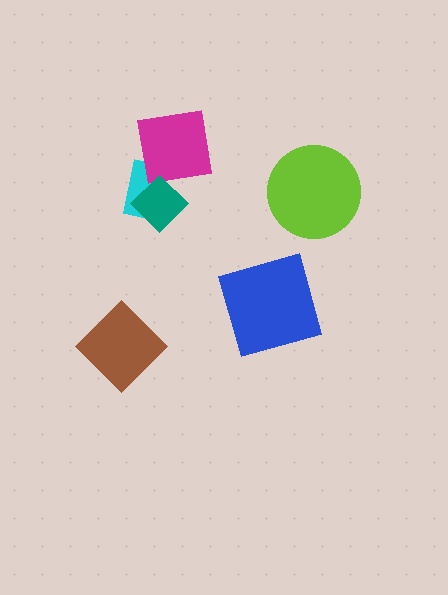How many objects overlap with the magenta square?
2 objects overlap with the magenta square.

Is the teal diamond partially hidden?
No, no other shape covers it.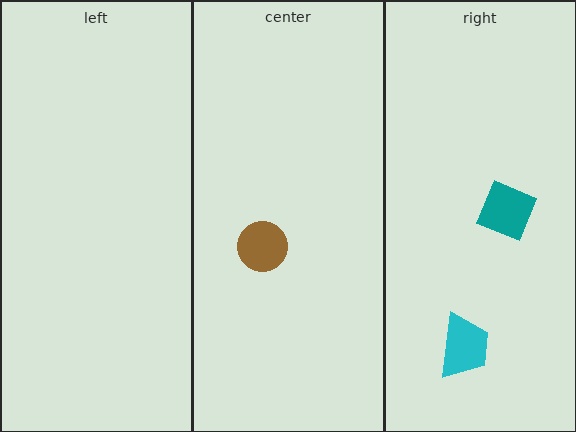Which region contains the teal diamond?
The right region.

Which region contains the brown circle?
The center region.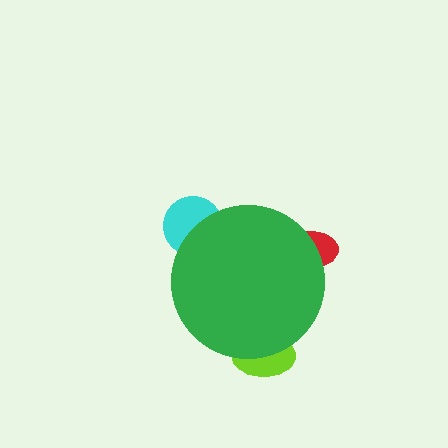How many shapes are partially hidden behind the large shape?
3 shapes are partially hidden.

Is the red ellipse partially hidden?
Yes, the red ellipse is partially hidden behind the green circle.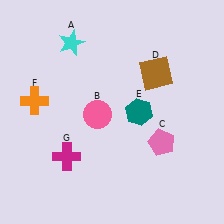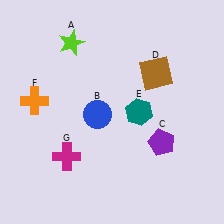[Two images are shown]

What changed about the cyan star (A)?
In Image 1, A is cyan. In Image 2, it changed to lime.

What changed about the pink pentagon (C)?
In Image 1, C is pink. In Image 2, it changed to purple.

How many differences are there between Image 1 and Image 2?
There are 3 differences between the two images.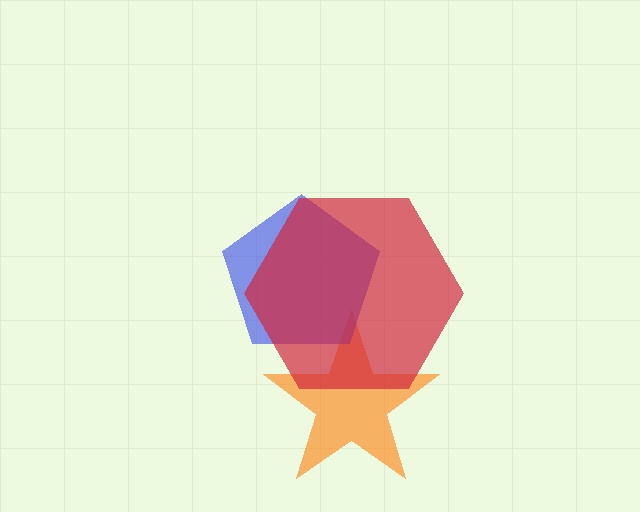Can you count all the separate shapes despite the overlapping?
Yes, there are 3 separate shapes.